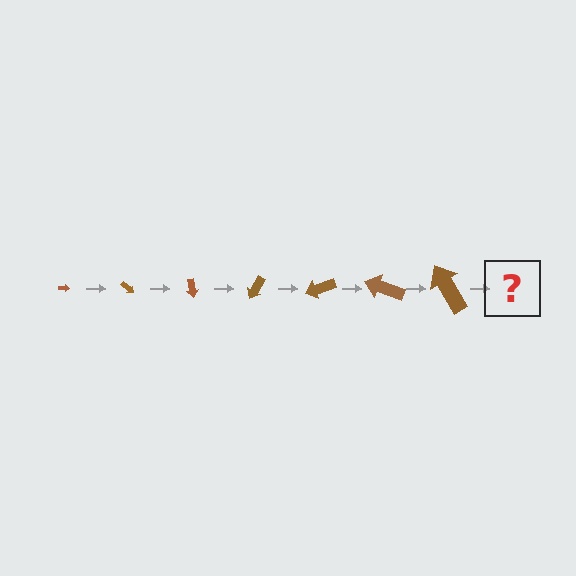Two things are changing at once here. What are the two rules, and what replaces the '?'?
The two rules are that the arrow grows larger each step and it rotates 40 degrees each step. The '?' should be an arrow, larger than the previous one and rotated 280 degrees from the start.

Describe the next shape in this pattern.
It should be an arrow, larger than the previous one and rotated 280 degrees from the start.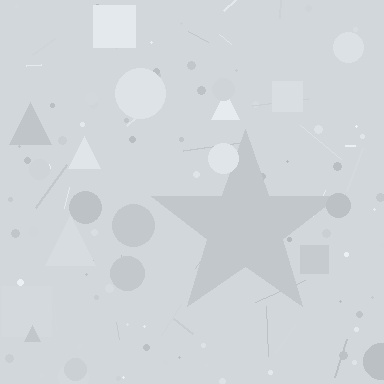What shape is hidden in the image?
A star is hidden in the image.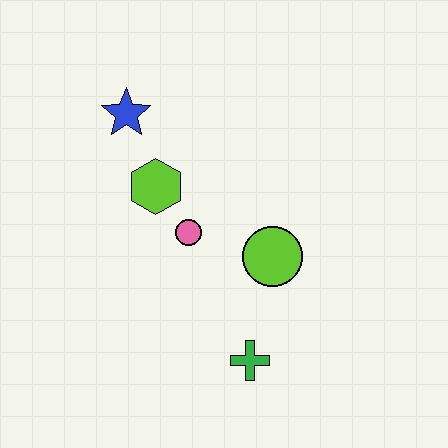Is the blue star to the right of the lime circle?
No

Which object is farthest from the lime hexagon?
The green cross is farthest from the lime hexagon.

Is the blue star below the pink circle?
No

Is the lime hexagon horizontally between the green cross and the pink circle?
No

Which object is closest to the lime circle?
The pink circle is closest to the lime circle.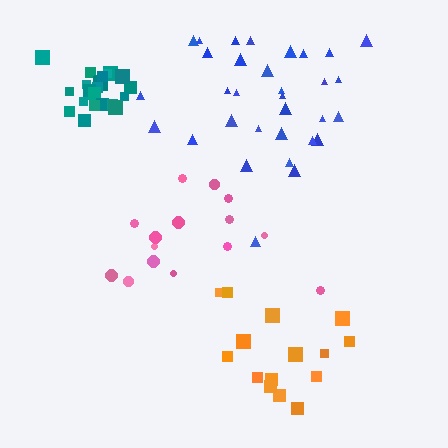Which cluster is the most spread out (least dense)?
Pink.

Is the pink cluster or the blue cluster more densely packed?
Blue.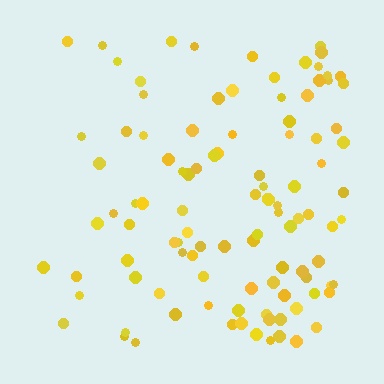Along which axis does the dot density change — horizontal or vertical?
Horizontal.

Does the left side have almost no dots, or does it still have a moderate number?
Still a moderate number, just noticeably fewer than the right.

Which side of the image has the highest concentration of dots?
The right.